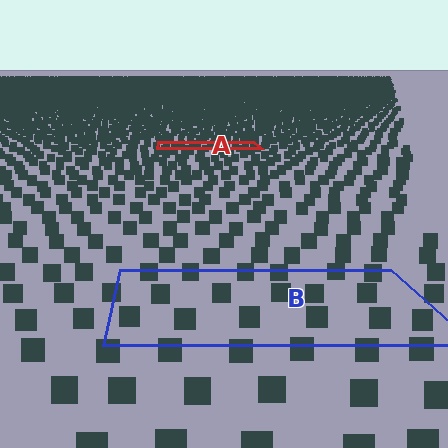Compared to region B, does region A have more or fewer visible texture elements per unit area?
Region A has more texture elements per unit area — they are packed more densely because it is farther away.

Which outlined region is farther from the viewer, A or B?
Region A is farther from the viewer — the texture elements inside it appear smaller and more densely packed.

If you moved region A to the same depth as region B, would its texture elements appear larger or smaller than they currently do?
They would appear larger. At a closer depth, the same texture elements are projected at a bigger on-screen size.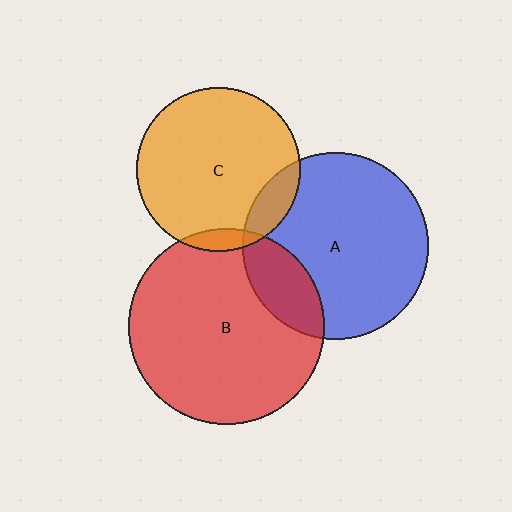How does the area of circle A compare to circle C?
Approximately 1.3 times.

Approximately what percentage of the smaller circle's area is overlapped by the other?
Approximately 10%.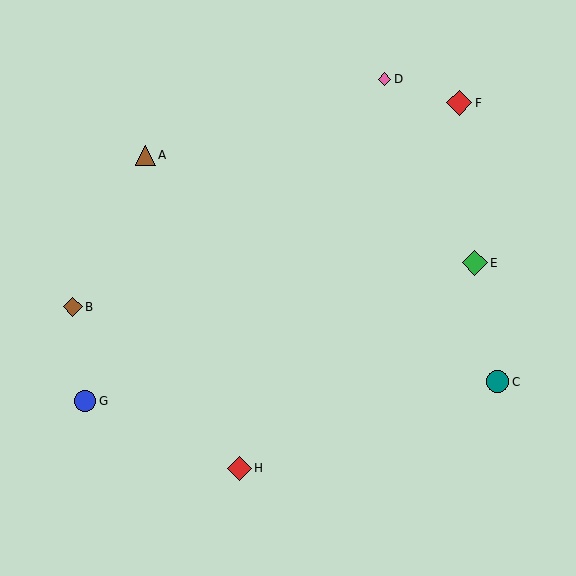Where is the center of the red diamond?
The center of the red diamond is at (239, 468).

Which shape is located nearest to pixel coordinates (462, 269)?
The green diamond (labeled E) at (475, 263) is nearest to that location.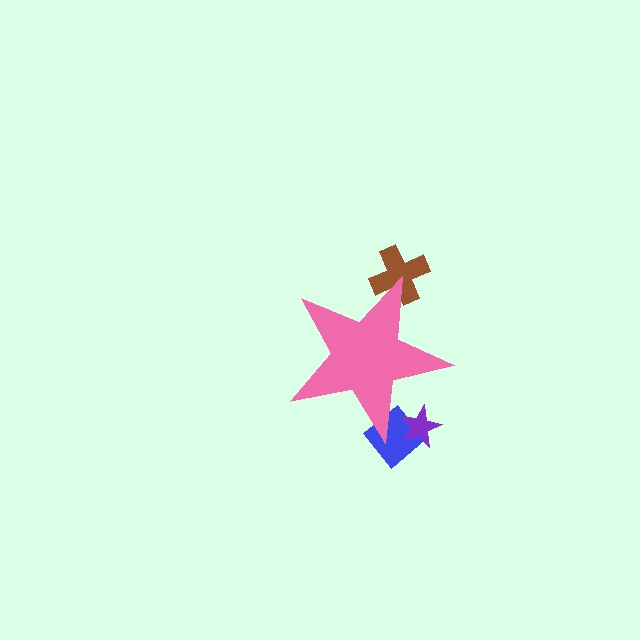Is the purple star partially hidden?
Yes, the purple star is partially hidden behind the pink star.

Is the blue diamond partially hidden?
Yes, the blue diamond is partially hidden behind the pink star.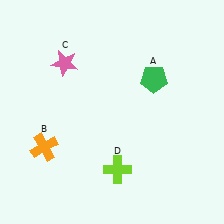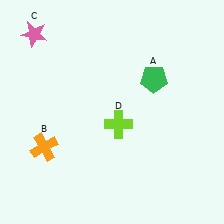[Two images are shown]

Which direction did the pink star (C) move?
The pink star (C) moved left.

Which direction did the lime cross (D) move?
The lime cross (D) moved up.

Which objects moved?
The objects that moved are: the pink star (C), the lime cross (D).